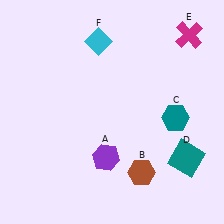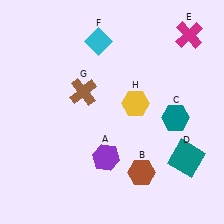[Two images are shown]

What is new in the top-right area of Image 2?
A yellow hexagon (H) was added in the top-right area of Image 2.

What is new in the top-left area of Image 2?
A brown cross (G) was added in the top-left area of Image 2.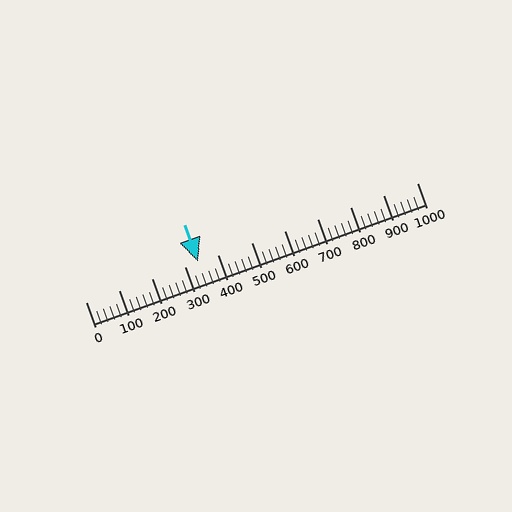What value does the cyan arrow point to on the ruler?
The cyan arrow points to approximately 340.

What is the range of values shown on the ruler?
The ruler shows values from 0 to 1000.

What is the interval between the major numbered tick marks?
The major tick marks are spaced 100 units apart.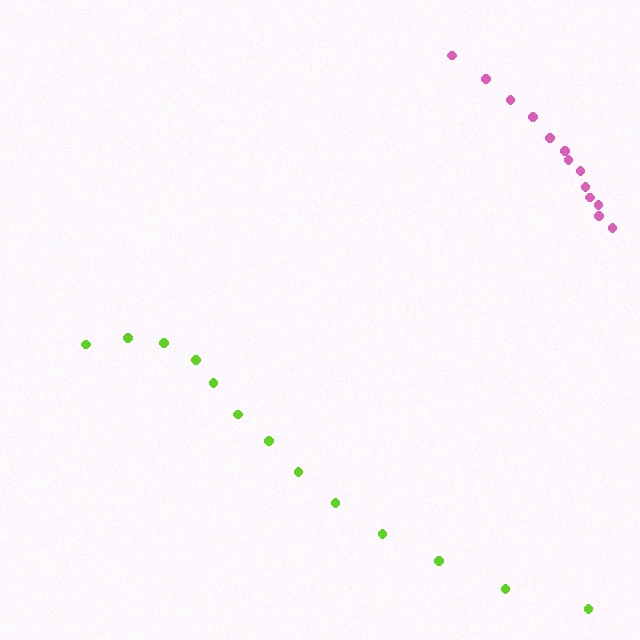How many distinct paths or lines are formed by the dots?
There are 2 distinct paths.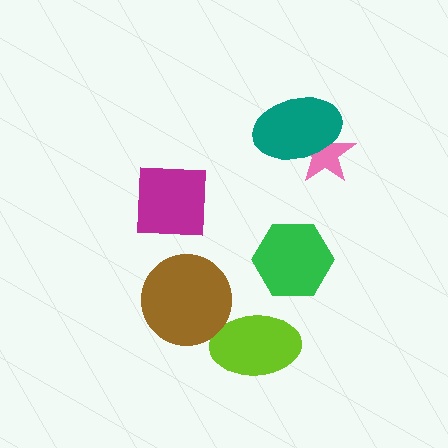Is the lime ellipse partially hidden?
No, no other shape covers it.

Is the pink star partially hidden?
Yes, it is partially covered by another shape.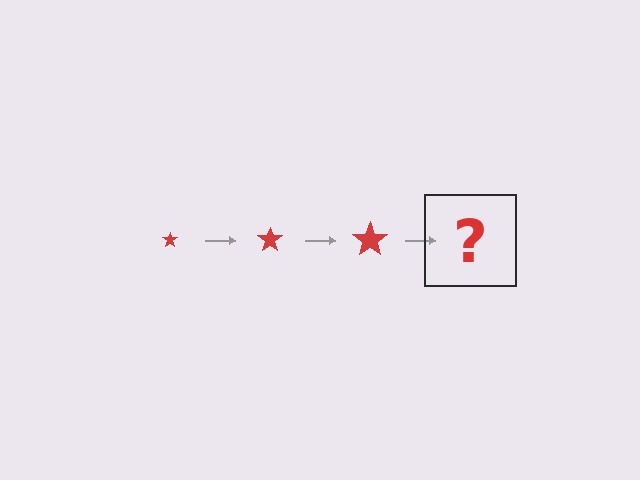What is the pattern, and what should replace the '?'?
The pattern is that the star gets progressively larger each step. The '?' should be a red star, larger than the previous one.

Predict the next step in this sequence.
The next step is a red star, larger than the previous one.